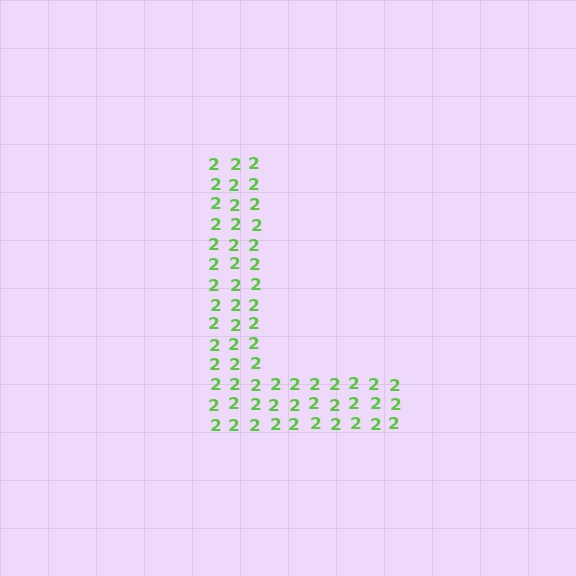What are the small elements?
The small elements are digit 2's.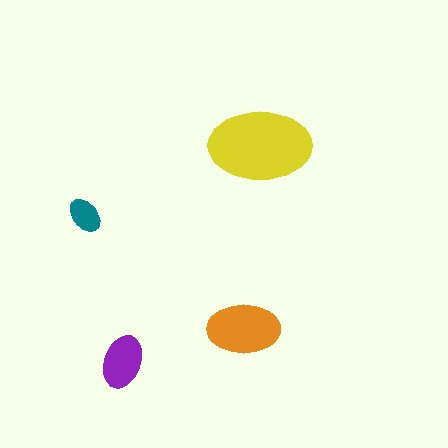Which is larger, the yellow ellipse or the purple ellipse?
The yellow one.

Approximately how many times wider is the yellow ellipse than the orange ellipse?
About 1.5 times wider.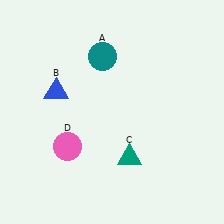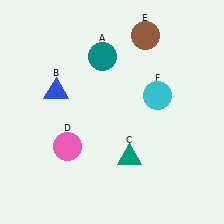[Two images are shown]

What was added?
A brown circle (E), a cyan circle (F) were added in Image 2.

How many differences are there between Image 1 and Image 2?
There are 2 differences between the two images.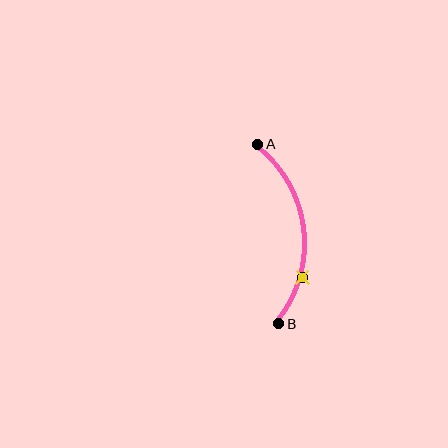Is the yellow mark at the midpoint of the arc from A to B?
No. The yellow mark lies on the arc but is closer to endpoint B. The arc midpoint would be at the point on the curve equidistant along the arc from both A and B.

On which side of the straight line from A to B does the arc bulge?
The arc bulges to the right of the straight line connecting A and B.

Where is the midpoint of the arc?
The arc midpoint is the point on the curve farthest from the straight line joining A and B. It sits to the right of that line.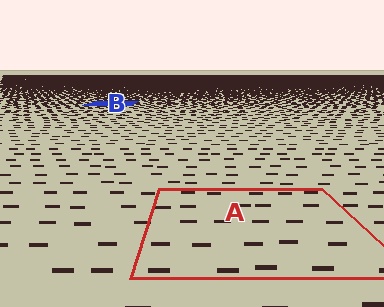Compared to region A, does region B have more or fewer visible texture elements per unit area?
Region B has more texture elements per unit area — they are packed more densely because it is farther away.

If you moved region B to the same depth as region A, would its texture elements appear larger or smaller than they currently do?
They would appear larger. At a closer depth, the same texture elements are projected at a bigger on-screen size.